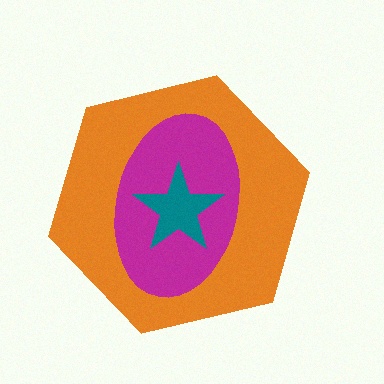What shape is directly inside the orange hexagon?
The magenta ellipse.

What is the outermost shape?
The orange hexagon.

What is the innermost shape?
The teal star.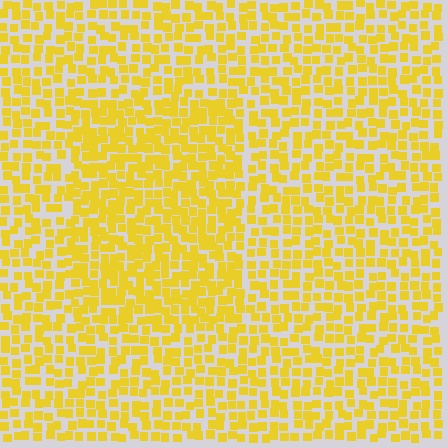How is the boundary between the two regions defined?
The boundary is defined by a change in element density (approximately 1.4x ratio). All elements are the same color, size, and shape.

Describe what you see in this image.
The image contains small yellow elements arranged at two different densities. A rectangle-shaped region is visible where the elements are more densely packed than the surrounding area.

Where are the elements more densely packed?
The elements are more densely packed inside the rectangle boundary.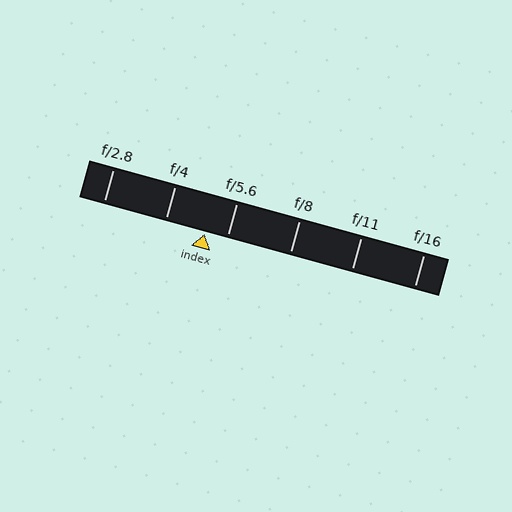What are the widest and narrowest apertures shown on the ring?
The widest aperture shown is f/2.8 and the narrowest is f/16.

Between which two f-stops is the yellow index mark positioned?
The index mark is between f/4 and f/5.6.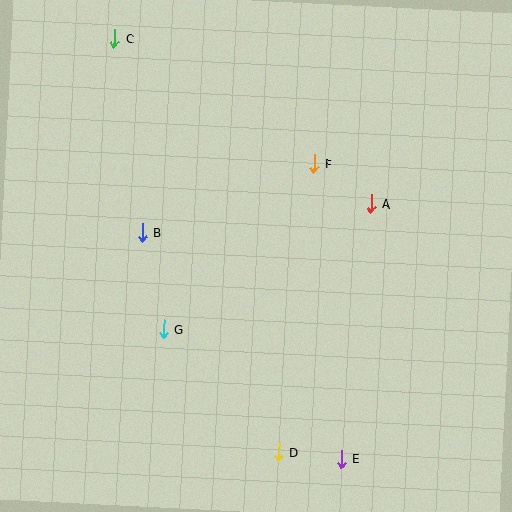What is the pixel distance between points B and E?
The distance between B and E is 301 pixels.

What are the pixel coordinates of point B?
Point B is at (142, 233).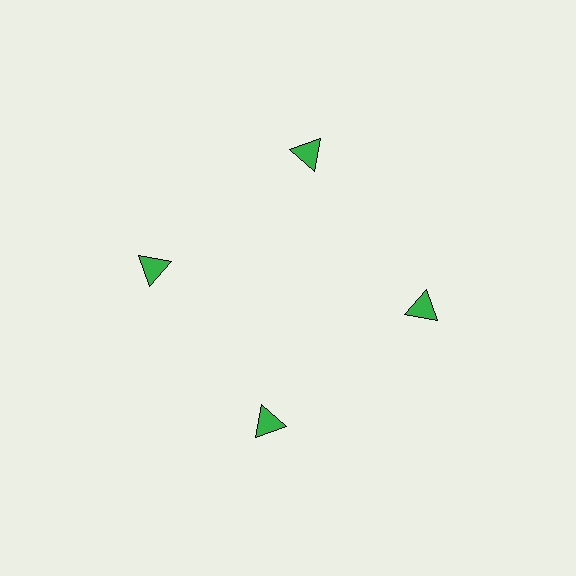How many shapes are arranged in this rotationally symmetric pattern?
There are 4 shapes, arranged in 4 groups of 1.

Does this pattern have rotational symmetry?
Yes, this pattern has 4-fold rotational symmetry. It looks the same after rotating 90 degrees around the center.